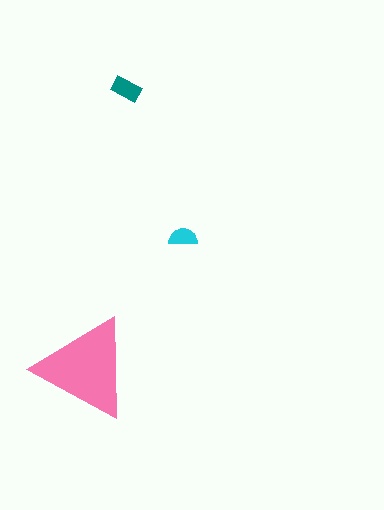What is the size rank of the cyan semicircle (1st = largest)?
3rd.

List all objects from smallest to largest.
The cyan semicircle, the teal rectangle, the pink triangle.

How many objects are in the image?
There are 3 objects in the image.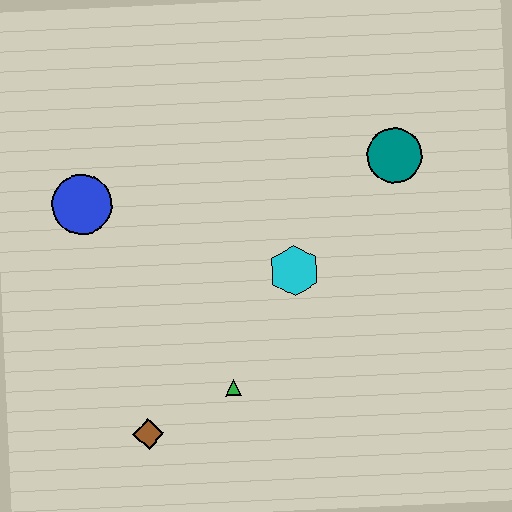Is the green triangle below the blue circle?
Yes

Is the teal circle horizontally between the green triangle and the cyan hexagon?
No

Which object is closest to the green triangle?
The brown diamond is closest to the green triangle.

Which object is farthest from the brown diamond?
The teal circle is farthest from the brown diamond.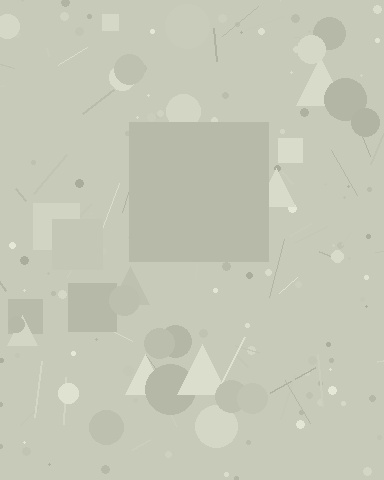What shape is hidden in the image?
A square is hidden in the image.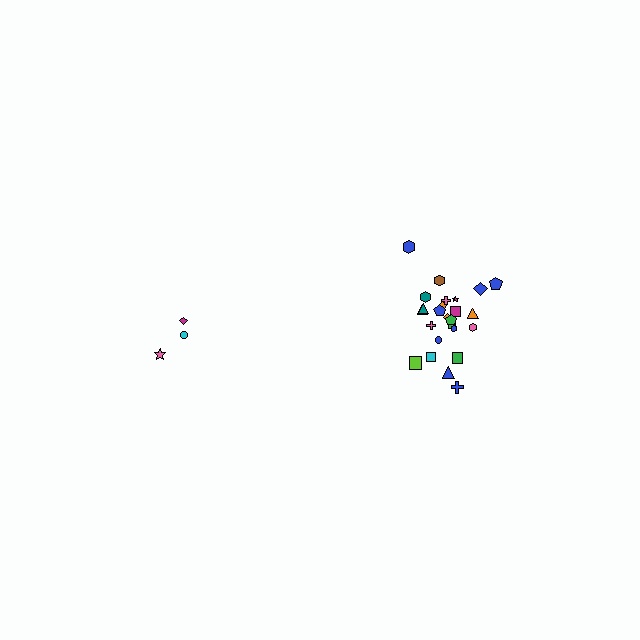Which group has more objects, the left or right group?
The right group.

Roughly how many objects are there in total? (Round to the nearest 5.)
Roughly 30 objects in total.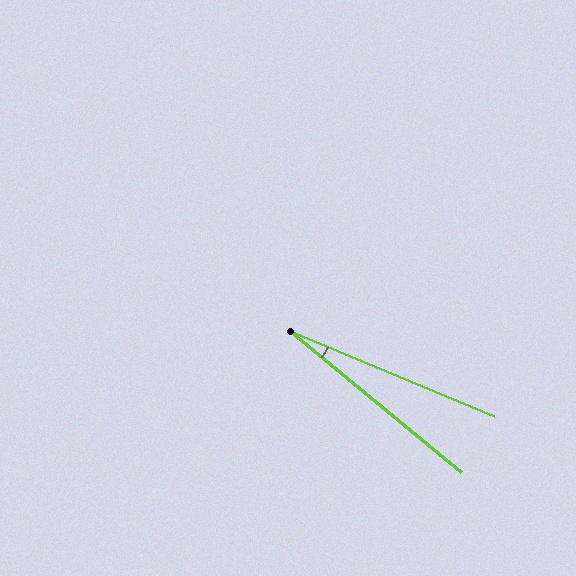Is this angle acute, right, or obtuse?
It is acute.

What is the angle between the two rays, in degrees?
Approximately 17 degrees.